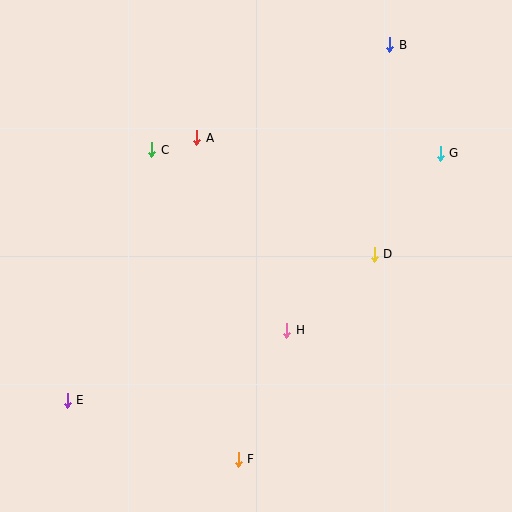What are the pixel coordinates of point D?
Point D is at (374, 254).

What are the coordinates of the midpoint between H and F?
The midpoint between H and F is at (262, 395).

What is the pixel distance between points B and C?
The distance between B and C is 260 pixels.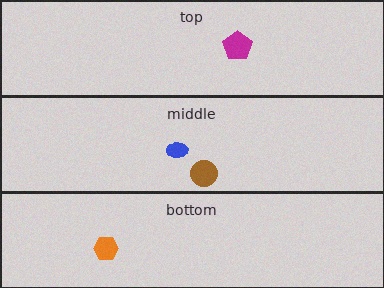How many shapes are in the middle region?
2.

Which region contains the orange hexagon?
The bottom region.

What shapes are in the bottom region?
The orange hexagon.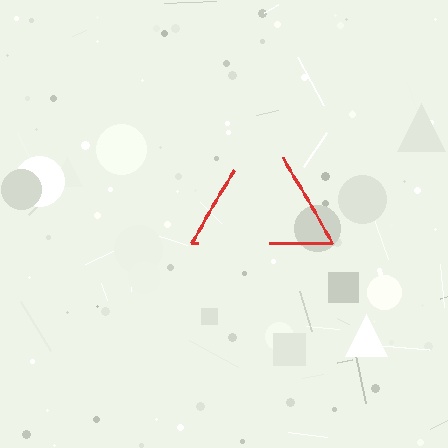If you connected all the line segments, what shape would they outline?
They would outline a triangle.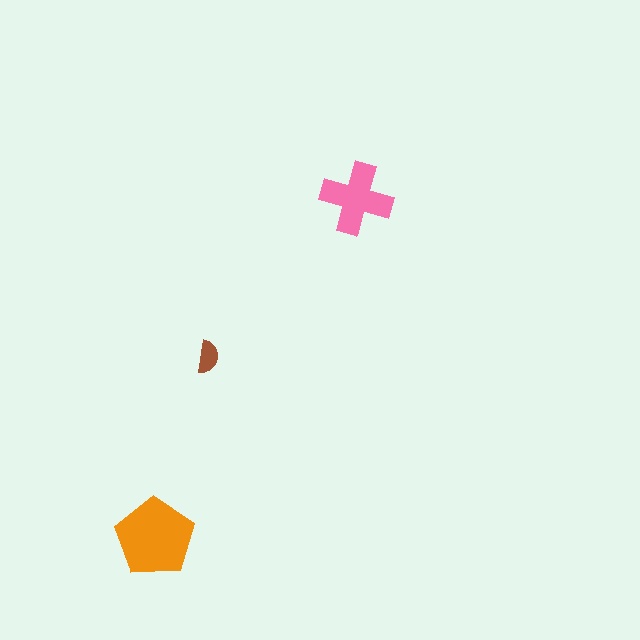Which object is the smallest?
The brown semicircle.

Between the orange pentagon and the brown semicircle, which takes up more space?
The orange pentagon.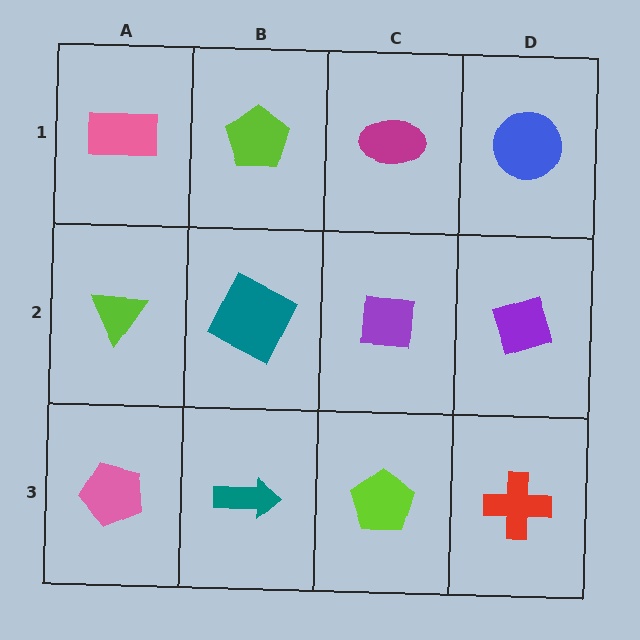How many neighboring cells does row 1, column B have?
3.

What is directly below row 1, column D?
A purple diamond.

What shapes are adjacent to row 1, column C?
A purple square (row 2, column C), a lime pentagon (row 1, column B), a blue circle (row 1, column D).